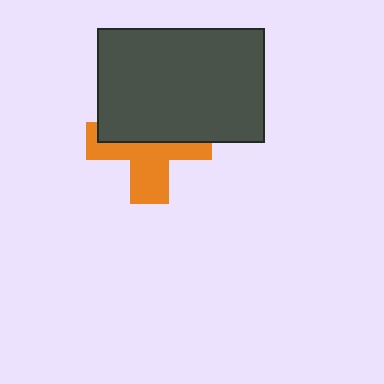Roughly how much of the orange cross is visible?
About half of it is visible (roughly 49%).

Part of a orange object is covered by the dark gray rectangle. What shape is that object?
It is a cross.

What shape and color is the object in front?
The object in front is a dark gray rectangle.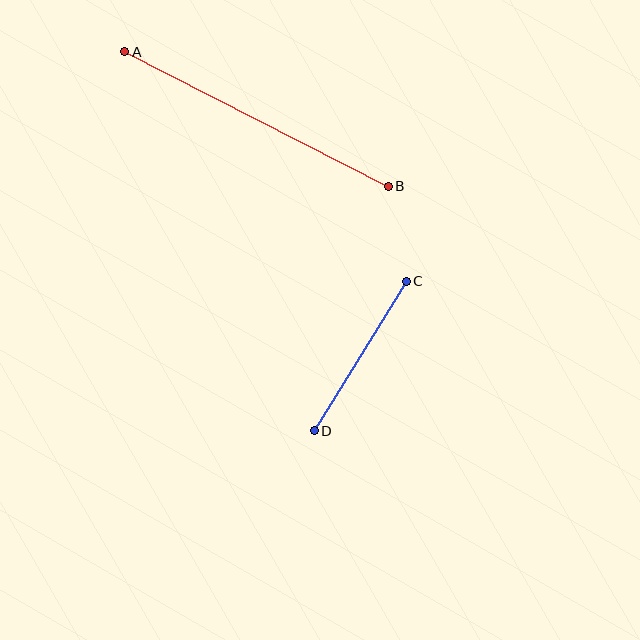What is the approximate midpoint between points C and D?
The midpoint is at approximately (360, 356) pixels.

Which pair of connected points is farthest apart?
Points A and B are farthest apart.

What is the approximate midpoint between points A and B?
The midpoint is at approximately (256, 119) pixels.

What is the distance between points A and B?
The distance is approximately 296 pixels.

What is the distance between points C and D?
The distance is approximately 175 pixels.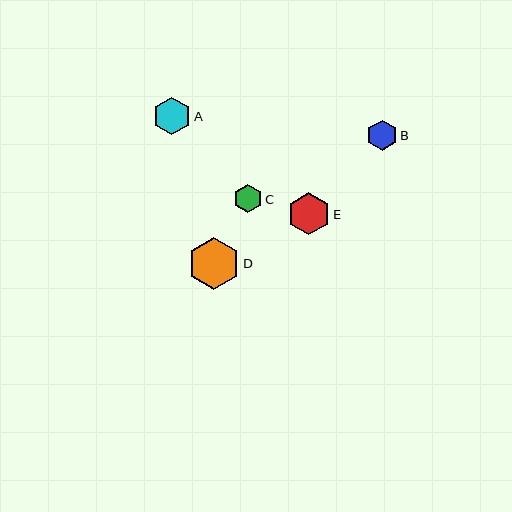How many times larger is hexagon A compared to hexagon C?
Hexagon A is approximately 1.3 times the size of hexagon C.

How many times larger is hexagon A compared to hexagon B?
Hexagon A is approximately 1.2 times the size of hexagon B.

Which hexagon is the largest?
Hexagon D is the largest with a size of approximately 52 pixels.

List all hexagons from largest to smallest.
From largest to smallest: D, E, A, B, C.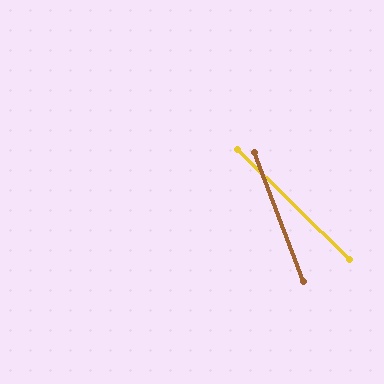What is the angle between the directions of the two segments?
Approximately 25 degrees.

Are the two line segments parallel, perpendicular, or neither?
Neither parallel nor perpendicular — they differ by about 25°.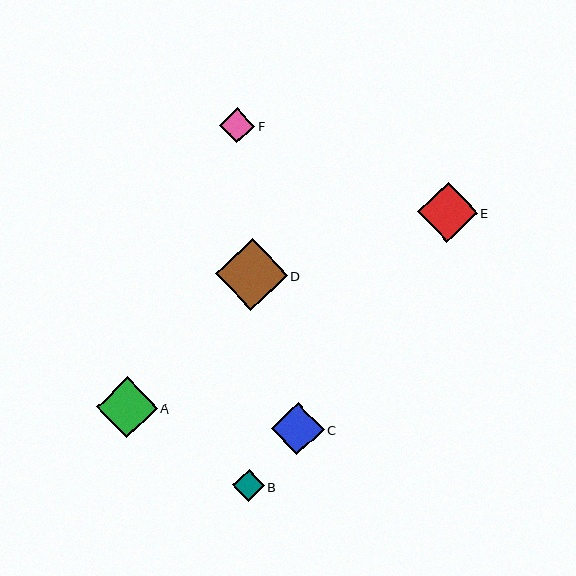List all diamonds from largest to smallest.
From largest to smallest: D, A, E, C, F, B.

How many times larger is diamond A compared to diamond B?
Diamond A is approximately 1.9 times the size of diamond B.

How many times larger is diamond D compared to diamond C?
Diamond D is approximately 1.4 times the size of diamond C.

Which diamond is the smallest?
Diamond B is the smallest with a size of approximately 32 pixels.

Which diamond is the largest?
Diamond D is the largest with a size of approximately 71 pixels.